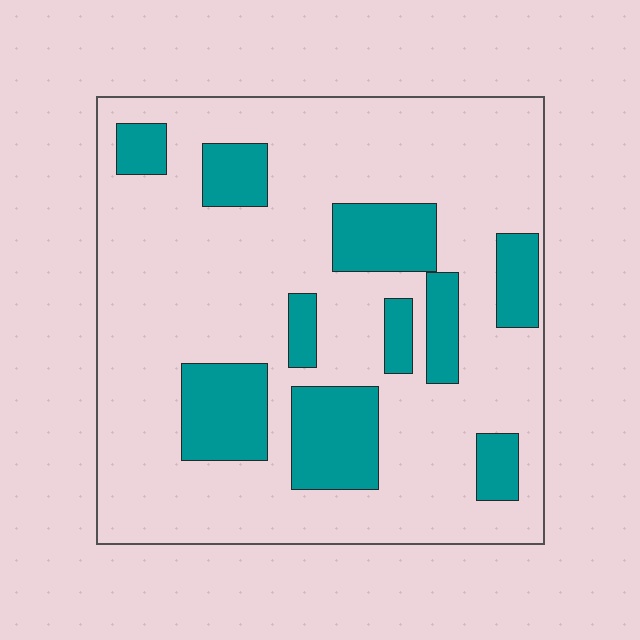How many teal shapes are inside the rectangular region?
10.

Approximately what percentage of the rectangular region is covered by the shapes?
Approximately 25%.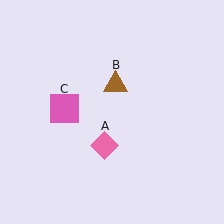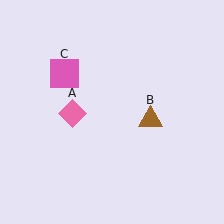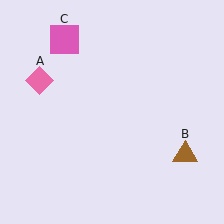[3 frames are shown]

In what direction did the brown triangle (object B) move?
The brown triangle (object B) moved down and to the right.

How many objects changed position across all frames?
3 objects changed position: pink diamond (object A), brown triangle (object B), pink square (object C).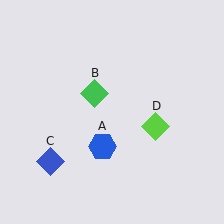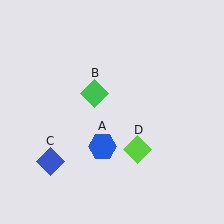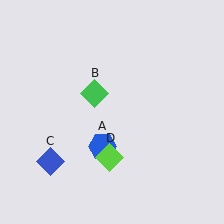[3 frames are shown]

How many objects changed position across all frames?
1 object changed position: lime diamond (object D).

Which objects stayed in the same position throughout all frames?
Blue hexagon (object A) and green diamond (object B) and blue diamond (object C) remained stationary.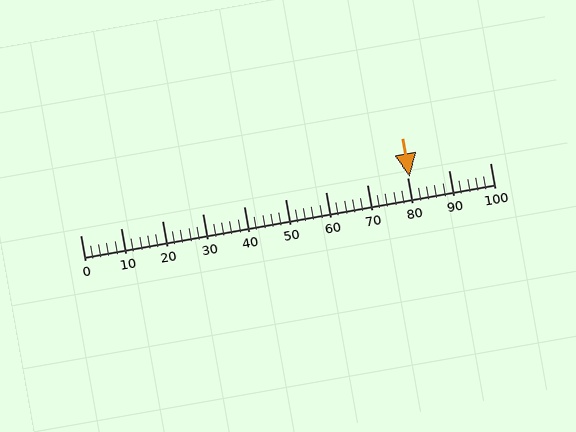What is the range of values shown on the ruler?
The ruler shows values from 0 to 100.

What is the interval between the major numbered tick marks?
The major tick marks are spaced 10 units apart.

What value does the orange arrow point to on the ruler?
The orange arrow points to approximately 80.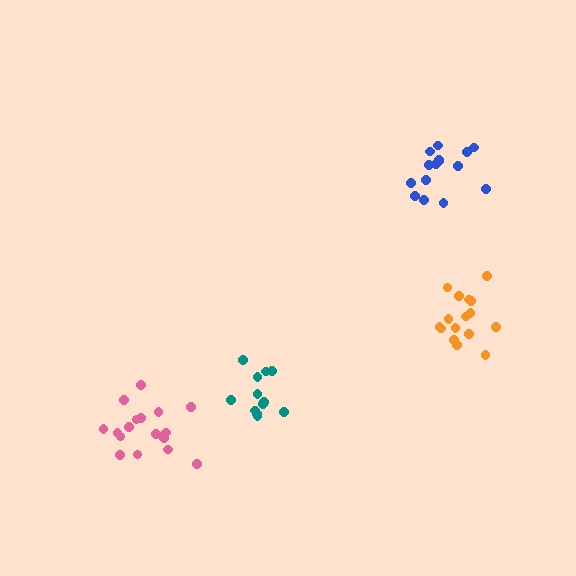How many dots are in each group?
Group 1: 15 dots, Group 2: 16 dots, Group 3: 17 dots, Group 4: 12 dots (60 total).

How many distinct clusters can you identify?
There are 4 distinct clusters.